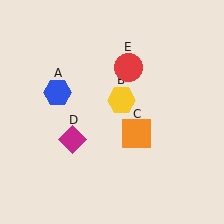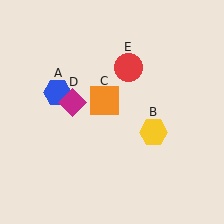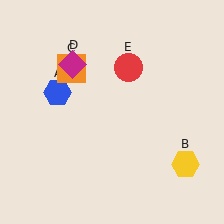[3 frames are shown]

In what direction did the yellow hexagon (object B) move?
The yellow hexagon (object B) moved down and to the right.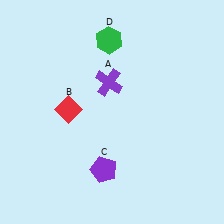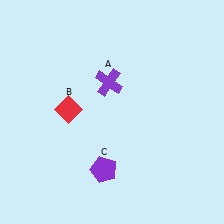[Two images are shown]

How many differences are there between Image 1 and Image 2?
There is 1 difference between the two images.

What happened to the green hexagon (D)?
The green hexagon (D) was removed in Image 2. It was in the top-left area of Image 1.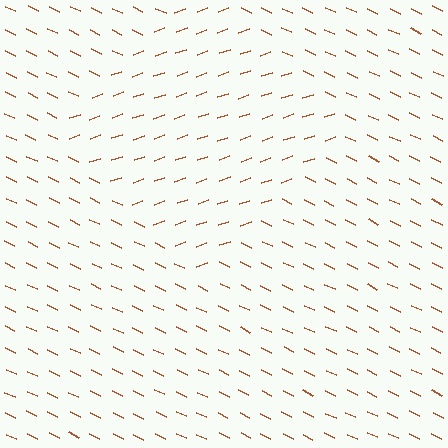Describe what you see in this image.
The image is filled with small brown line segments. A diamond region in the image has lines oriented differently from the surrounding lines, creating a visible texture boundary.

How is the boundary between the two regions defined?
The boundary is defined purely by a change in line orientation (approximately 45 degrees difference). All lines are the same color and thickness.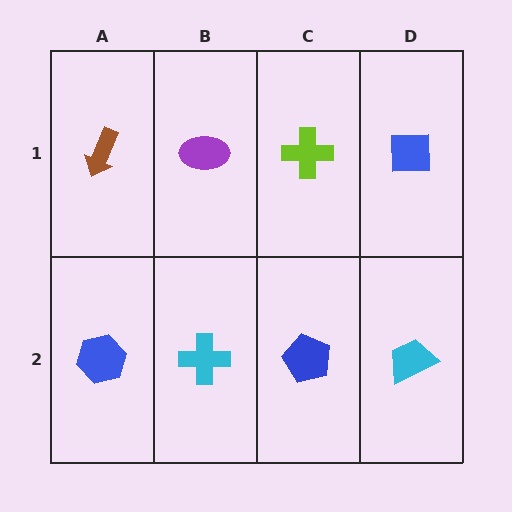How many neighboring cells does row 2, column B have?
3.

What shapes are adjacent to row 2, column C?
A lime cross (row 1, column C), a cyan cross (row 2, column B), a cyan trapezoid (row 2, column D).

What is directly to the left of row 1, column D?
A lime cross.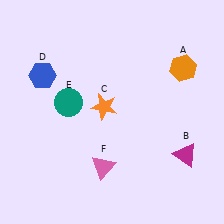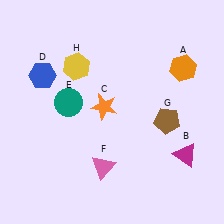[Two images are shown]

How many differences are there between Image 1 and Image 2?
There are 2 differences between the two images.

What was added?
A brown pentagon (G), a yellow hexagon (H) were added in Image 2.